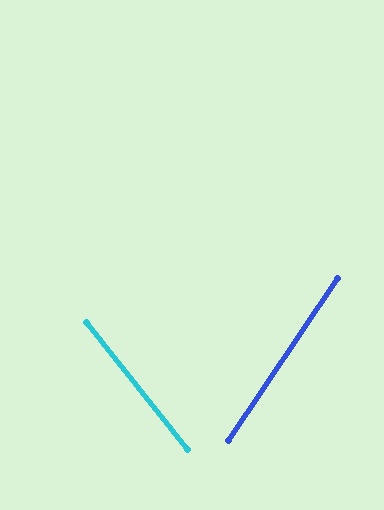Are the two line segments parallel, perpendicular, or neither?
Neither parallel nor perpendicular — they differ by about 72°.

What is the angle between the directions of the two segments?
Approximately 72 degrees.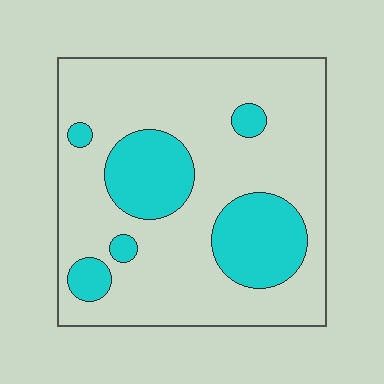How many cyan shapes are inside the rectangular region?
6.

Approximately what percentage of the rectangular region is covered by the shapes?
Approximately 25%.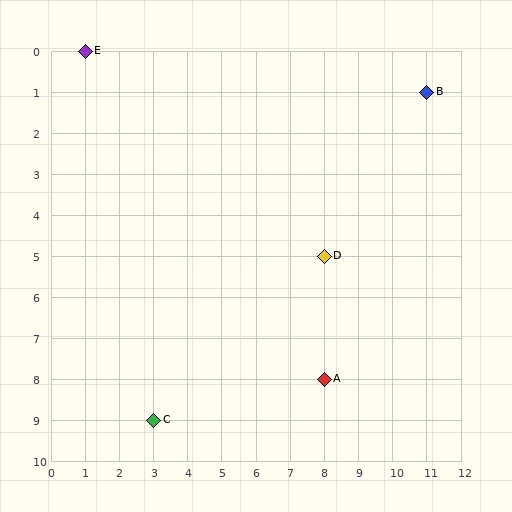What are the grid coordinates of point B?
Point B is at grid coordinates (11, 1).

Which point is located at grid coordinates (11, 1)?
Point B is at (11, 1).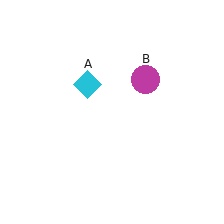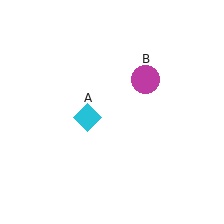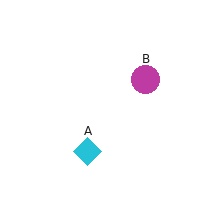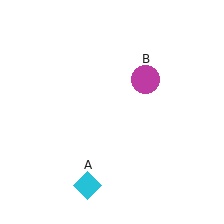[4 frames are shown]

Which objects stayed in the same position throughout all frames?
Magenta circle (object B) remained stationary.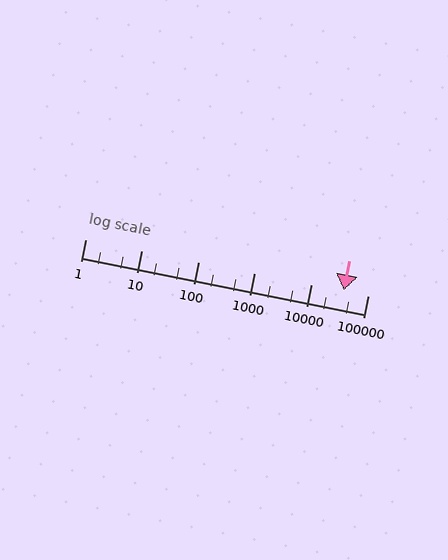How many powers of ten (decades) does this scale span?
The scale spans 5 decades, from 1 to 100000.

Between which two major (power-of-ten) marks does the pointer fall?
The pointer is between 10000 and 100000.